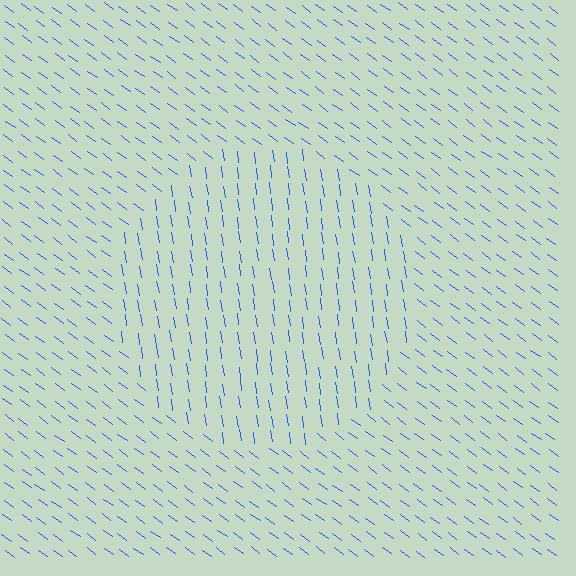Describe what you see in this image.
The image is filled with small blue line segments. A circle region in the image has lines oriented differently from the surrounding lines, creating a visible texture boundary.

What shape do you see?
I see a circle.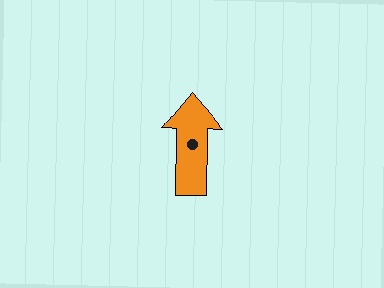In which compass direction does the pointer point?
North.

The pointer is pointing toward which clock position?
Roughly 12 o'clock.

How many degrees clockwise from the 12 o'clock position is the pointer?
Approximately 360 degrees.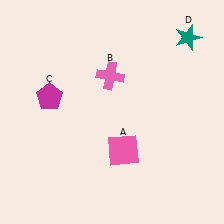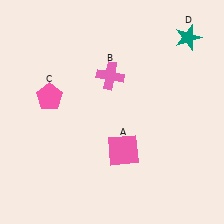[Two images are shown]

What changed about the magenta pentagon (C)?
In Image 1, C is magenta. In Image 2, it changed to pink.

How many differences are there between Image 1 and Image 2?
There is 1 difference between the two images.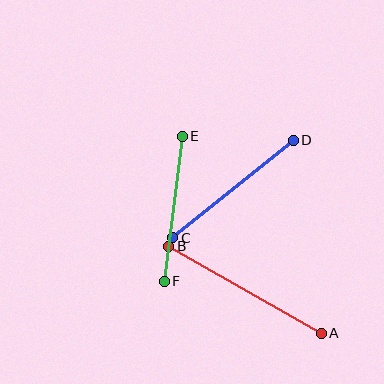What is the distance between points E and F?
The distance is approximately 146 pixels.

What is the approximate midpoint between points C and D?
The midpoint is at approximately (233, 189) pixels.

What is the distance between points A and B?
The distance is approximately 175 pixels.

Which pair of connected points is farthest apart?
Points A and B are farthest apart.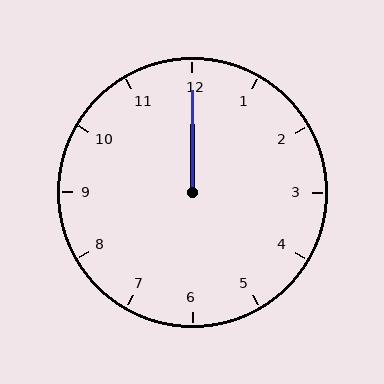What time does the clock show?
12:00.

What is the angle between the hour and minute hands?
Approximately 0 degrees.